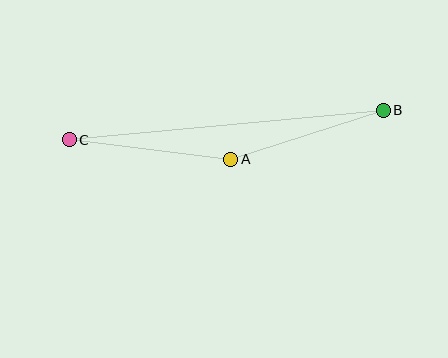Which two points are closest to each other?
Points A and B are closest to each other.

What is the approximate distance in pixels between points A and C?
The distance between A and C is approximately 163 pixels.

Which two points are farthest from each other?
Points B and C are farthest from each other.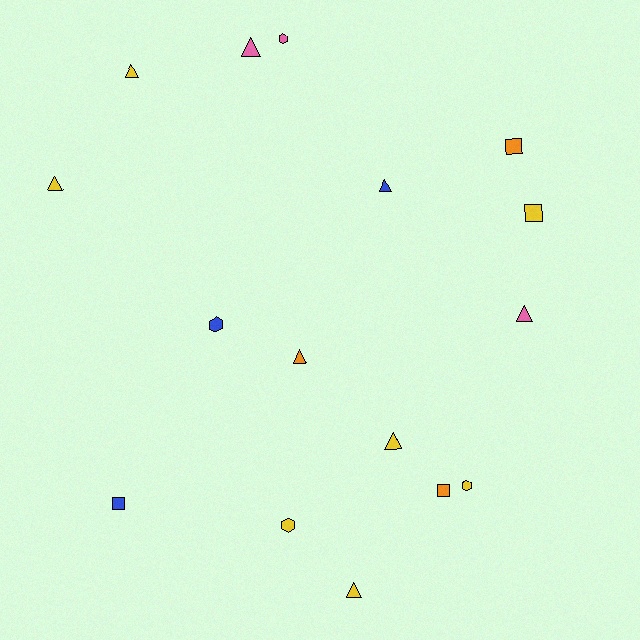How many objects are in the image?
There are 16 objects.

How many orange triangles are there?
There is 1 orange triangle.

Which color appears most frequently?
Yellow, with 7 objects.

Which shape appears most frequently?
Triangle, with 8 objects.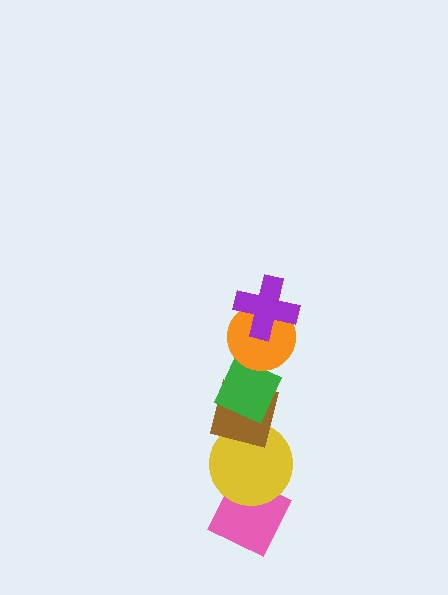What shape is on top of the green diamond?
The orange circle is on top of the green diamond.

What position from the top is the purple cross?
The purple cross is 1st from the top.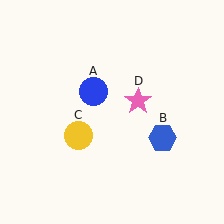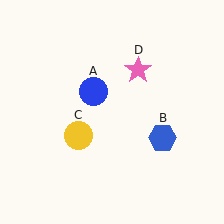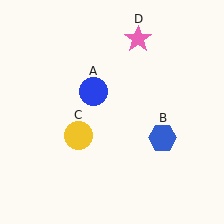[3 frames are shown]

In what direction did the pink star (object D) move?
The pink star (object D) moved up.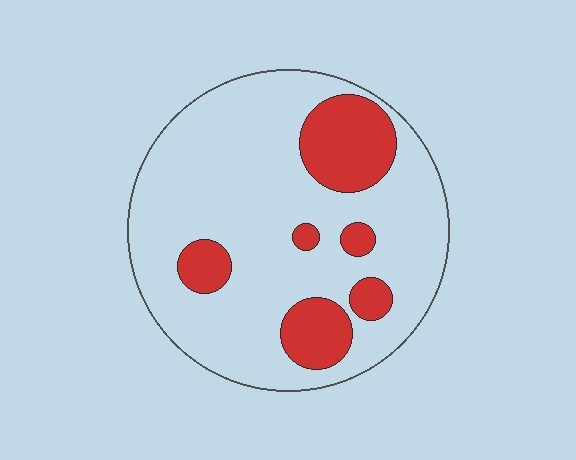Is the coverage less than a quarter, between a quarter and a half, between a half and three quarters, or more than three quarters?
Less than a quarter.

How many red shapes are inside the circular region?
6.